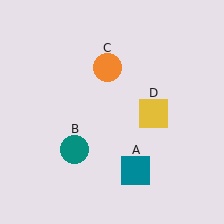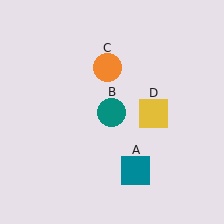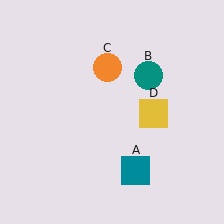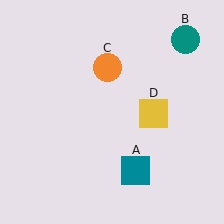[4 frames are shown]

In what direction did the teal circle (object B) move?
The teal circle (object B) moved up and to the right.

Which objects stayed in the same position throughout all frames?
Teal square (object A) and orange circle (object C) and yellow square (object D) remained stationary.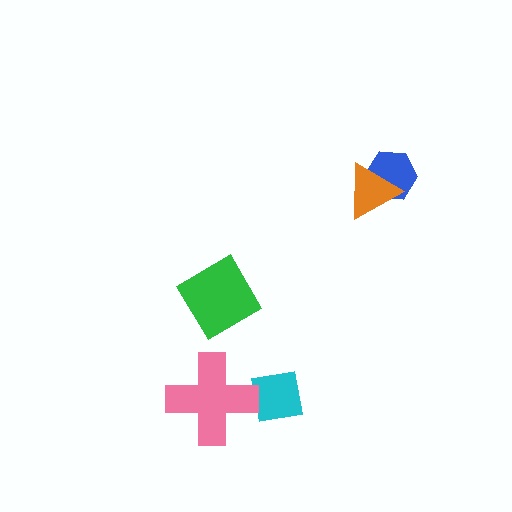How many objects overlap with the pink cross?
1 object overlaps with the pink cross.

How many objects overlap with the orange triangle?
1 object overlaps with the orange triangle.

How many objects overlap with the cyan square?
1 object overlaps with the cyan square.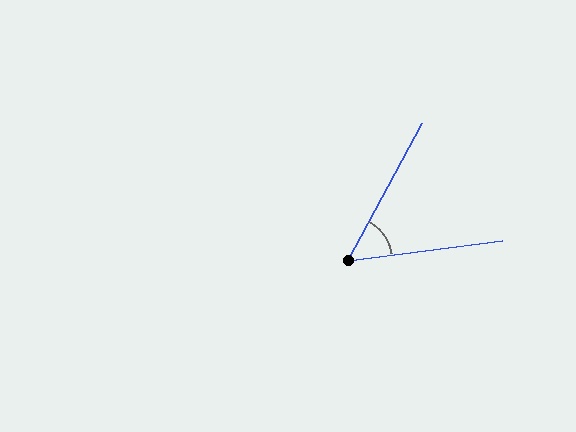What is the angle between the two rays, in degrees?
Approximately 54 degrees.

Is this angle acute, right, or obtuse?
It is acute.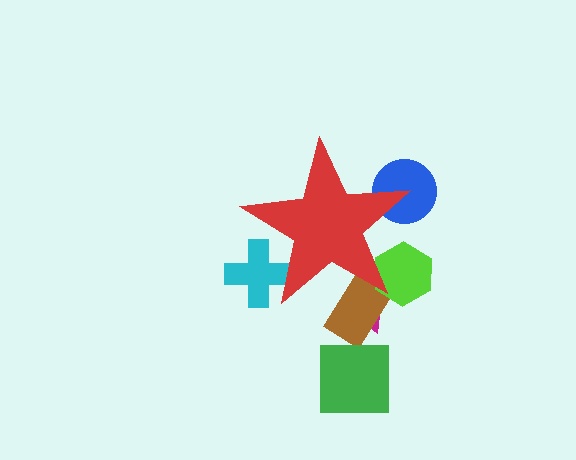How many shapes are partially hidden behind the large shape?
5 shapes are partially hidden.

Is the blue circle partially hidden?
Yes, the blue circle is partially hidden behind the red star.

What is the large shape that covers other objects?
A red star.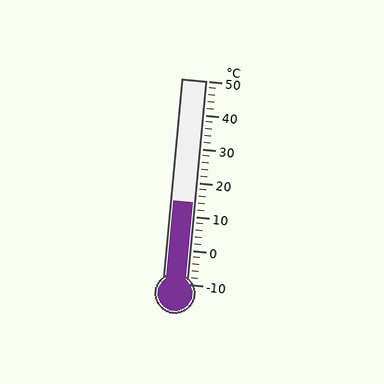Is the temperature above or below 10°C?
The temperature is above 10°C.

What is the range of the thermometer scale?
The thermometer scale ranges from -10°C to 50°C.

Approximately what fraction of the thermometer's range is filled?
The thermometer is filled to approximately 40% of its range.